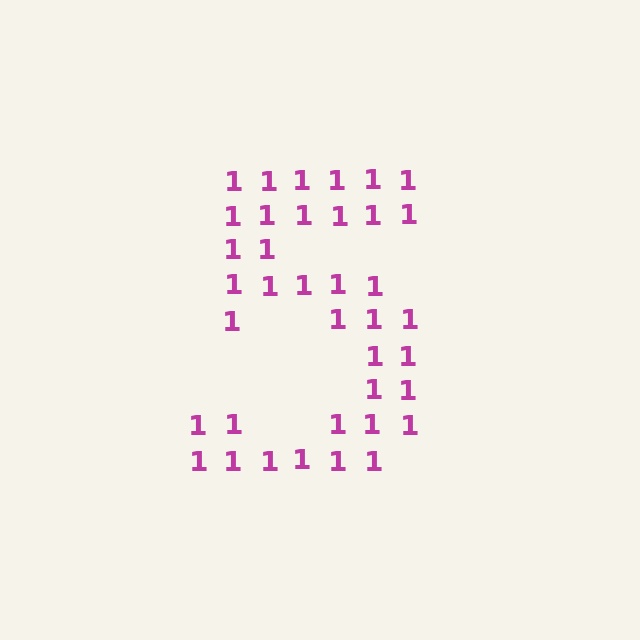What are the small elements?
The small elements are digit 1's.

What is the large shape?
The large shape is the digit 5.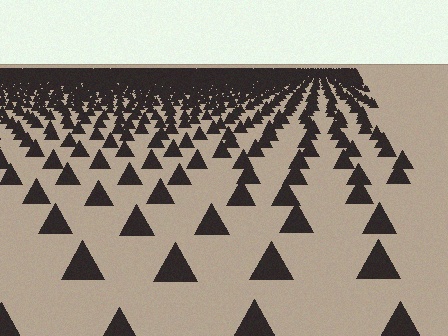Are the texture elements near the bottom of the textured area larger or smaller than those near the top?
Larger. Near the bottom, elements are closer to the viewer and appear at a bigger on-screen size.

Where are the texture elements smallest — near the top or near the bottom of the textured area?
Near the top.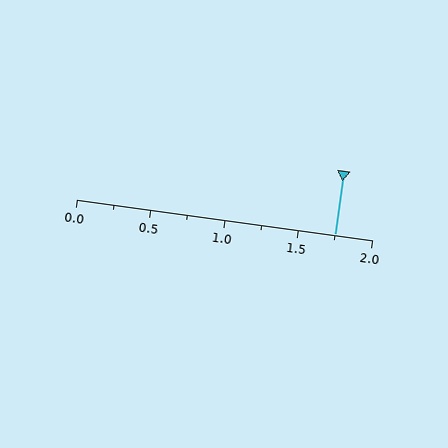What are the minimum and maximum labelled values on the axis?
The axis runs from 0.0 to 2.0.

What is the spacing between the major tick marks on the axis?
The major ticks are spaced 0.5 apart.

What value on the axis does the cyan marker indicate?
The marker indicates approximately 1.75.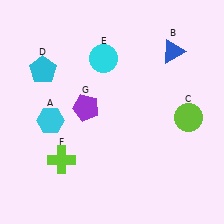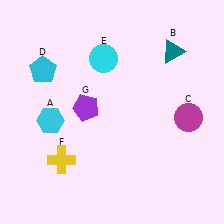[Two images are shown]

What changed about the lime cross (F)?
In Image 1, F is lime. In Image 2, it changed to yellow.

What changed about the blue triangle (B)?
In Image 1, B is blue. In Image 2, it changed to teal.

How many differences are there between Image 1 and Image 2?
There are 3 differences between the two images.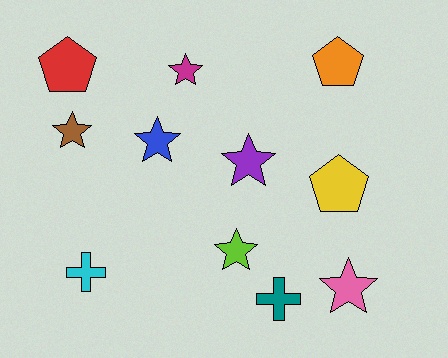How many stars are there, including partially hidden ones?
There are 6 stars.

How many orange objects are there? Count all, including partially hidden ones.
There is 1 orange object.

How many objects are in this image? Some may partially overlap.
There are 11 objects.